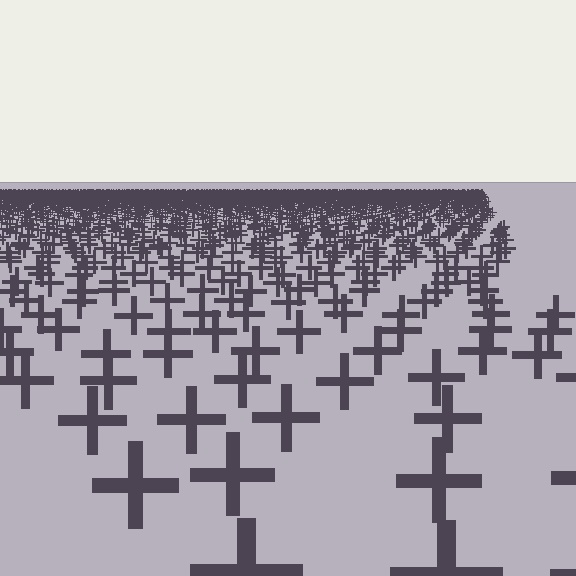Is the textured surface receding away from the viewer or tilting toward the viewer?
The surface is receding away from the viewer. Texture elements get smaller and denser toward the top.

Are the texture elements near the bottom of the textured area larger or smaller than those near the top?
Larger. Near the bottom, elements are closer to the viewer and appear at a bigger on-screen size.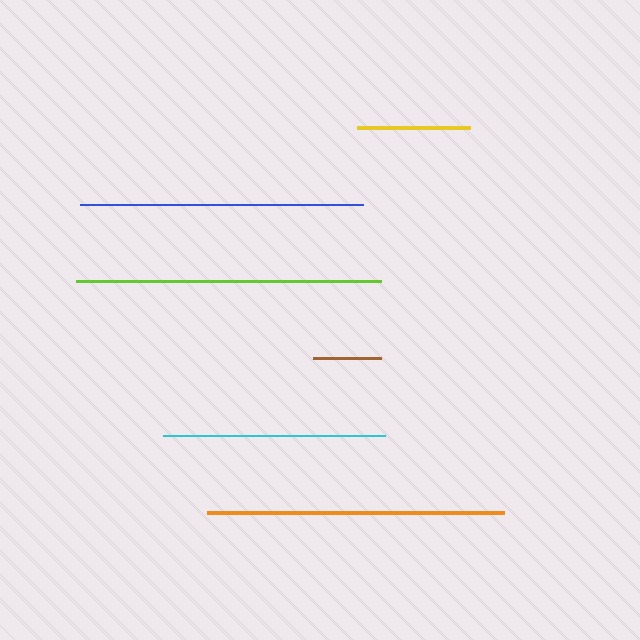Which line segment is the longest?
The lime line is the longest at approximately 305 pixels.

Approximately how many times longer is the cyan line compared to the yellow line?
The cyan line is approximately 2.0 times the length of the yellow line.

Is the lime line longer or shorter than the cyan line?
The lime line is longer than the cyan line.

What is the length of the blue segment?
The blue segment is approximately 283 pixels long.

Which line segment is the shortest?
The brown line is the shortest at approximately 68 pixels.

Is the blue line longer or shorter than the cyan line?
The blue line is longer than the cyan line.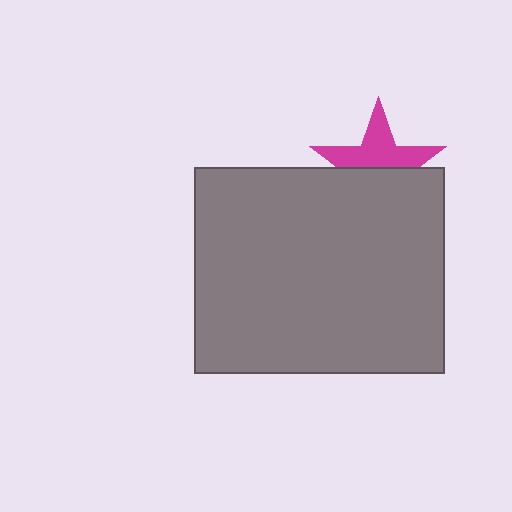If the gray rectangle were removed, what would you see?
You would see the complete magenta star.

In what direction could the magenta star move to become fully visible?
The magenta star could move up. That would shift it out from behind the gray rectangle entirely.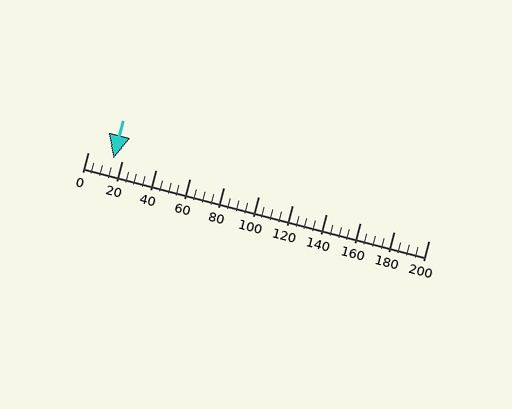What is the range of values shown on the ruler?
The ruler shows values from 0 to 200.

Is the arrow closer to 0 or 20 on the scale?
The arrow is closer to 20.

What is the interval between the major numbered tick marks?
The major tick marks are spaced 20 units apart.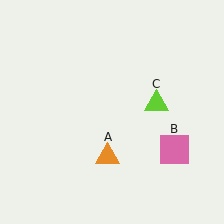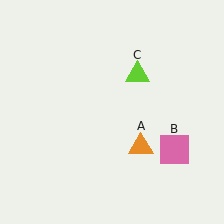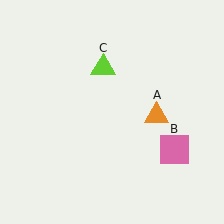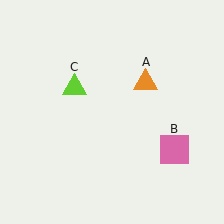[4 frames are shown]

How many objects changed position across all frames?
2 objects changed position: orange triangle (object A), lime triangle (object C).